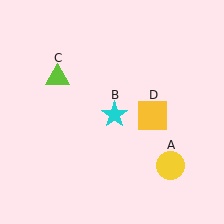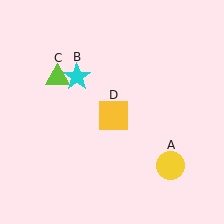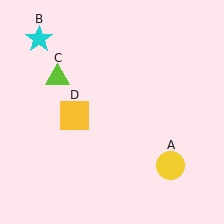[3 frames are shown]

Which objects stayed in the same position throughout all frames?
Yellow circle (object A) and lime triangle (object C) remained stationary.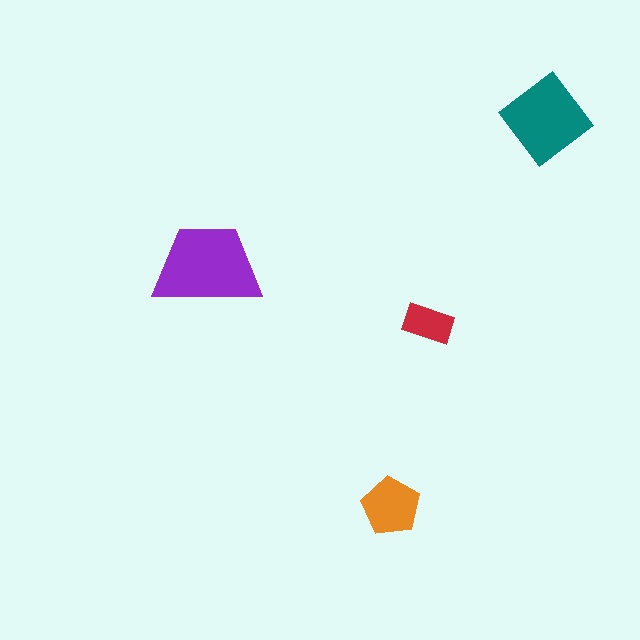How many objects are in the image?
There are 4 objects in the image.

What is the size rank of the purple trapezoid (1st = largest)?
1st.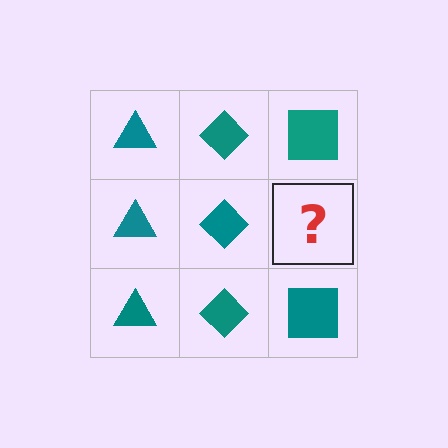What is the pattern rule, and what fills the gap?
The rule is that each column has a consistent shape. The gap should be filled with a teal square.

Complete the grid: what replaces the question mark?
The question mark should be replaced with a teal square.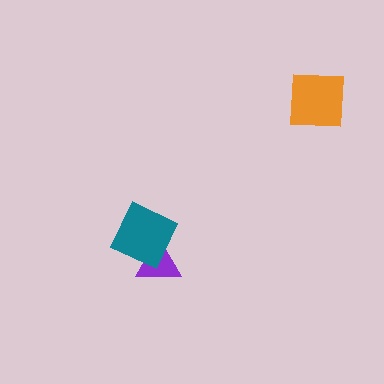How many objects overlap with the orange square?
0 objects overlap with the orange square.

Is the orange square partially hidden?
No, no other shape covers it.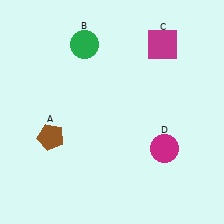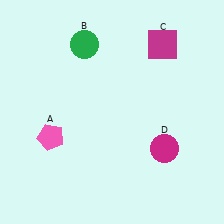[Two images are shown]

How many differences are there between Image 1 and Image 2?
There is 1 difference between the two images.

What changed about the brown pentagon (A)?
In Image 1, A is brown. In Image 2, it changed to pink.